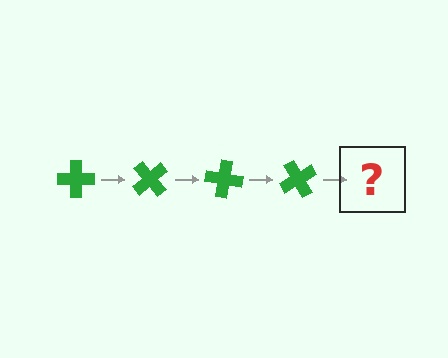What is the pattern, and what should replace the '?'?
The pattern is that the cross rotates 50 degrees each step. The '?' should be a green cross rotated 200 degrees.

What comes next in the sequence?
The next element should be a green cross rotated 200 degrees.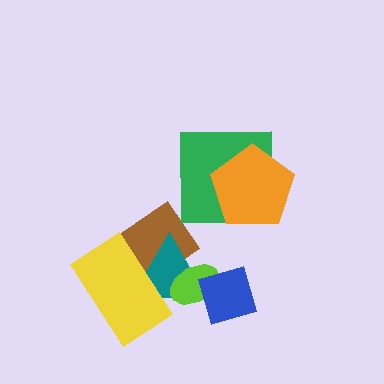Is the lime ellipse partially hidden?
Yes, it is partially covered by another shape.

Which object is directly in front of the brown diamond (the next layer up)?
The teal triangle is directly in front of the brown diamond.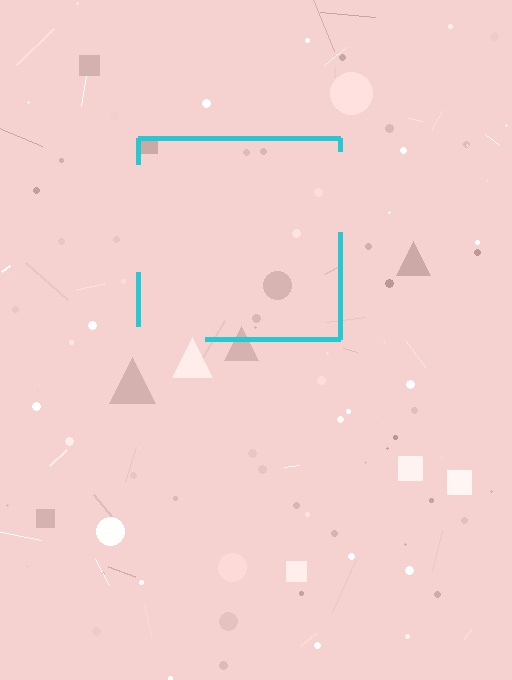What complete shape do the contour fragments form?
The contour fragments form a square.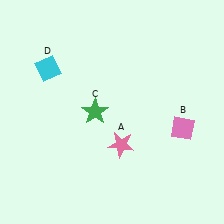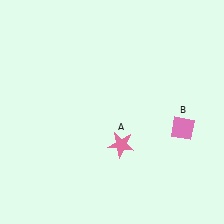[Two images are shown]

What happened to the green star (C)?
The green star (C) was removed in Image 2. It was in the top-left area of Image 1.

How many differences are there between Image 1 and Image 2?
There are 2 differences between the two images.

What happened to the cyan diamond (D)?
The cyan diamond (D) was removed in Image 2. It was in the top-left area of Image 1.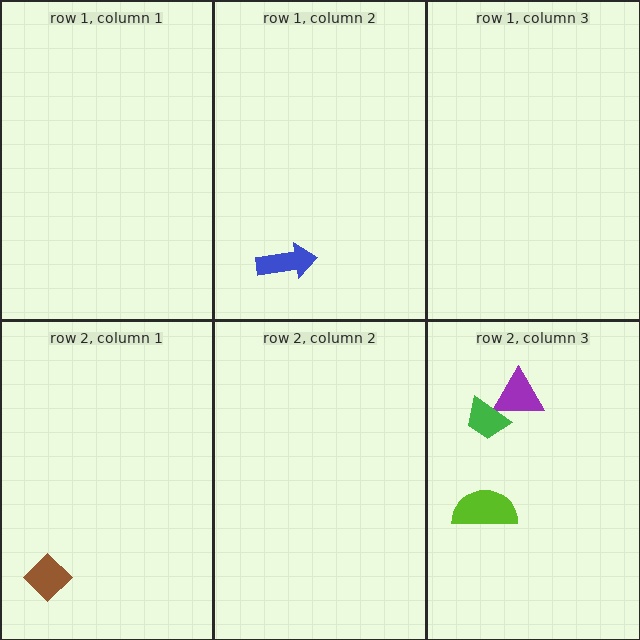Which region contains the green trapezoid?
The row 2, column 3 region.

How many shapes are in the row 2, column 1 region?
1.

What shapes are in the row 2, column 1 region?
The brown diamond.